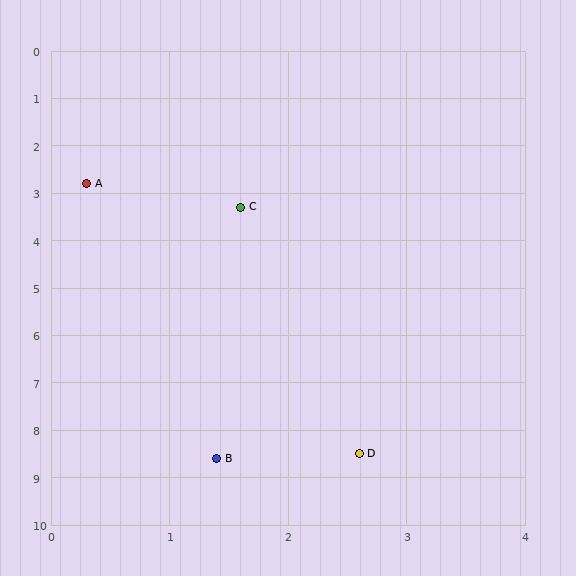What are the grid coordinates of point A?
Point A is at approximately (0.3, 2.8).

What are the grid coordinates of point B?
Point B is at approximately (1.4, 8.6).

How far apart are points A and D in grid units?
Points A and D are about 6.1 grid units apart.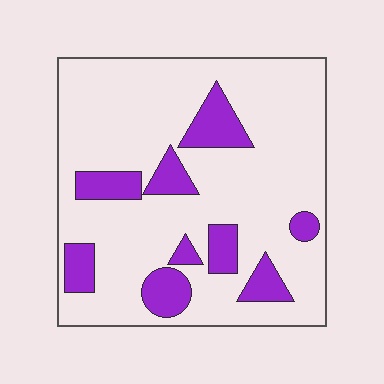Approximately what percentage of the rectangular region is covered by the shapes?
Approximately 20%.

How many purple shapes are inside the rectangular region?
9.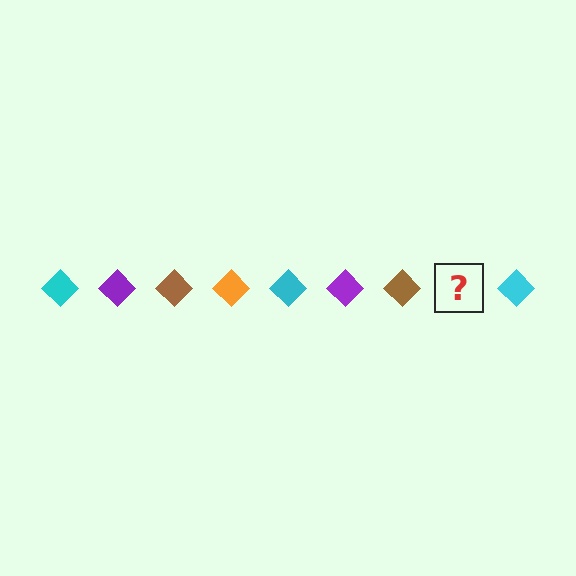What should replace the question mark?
The question mark should be replaced with an orange diamond.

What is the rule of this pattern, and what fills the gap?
The rule is that the pattern cycles through cyan, purple, brown, orange diamonds. The gap should be filled with an orange diamond.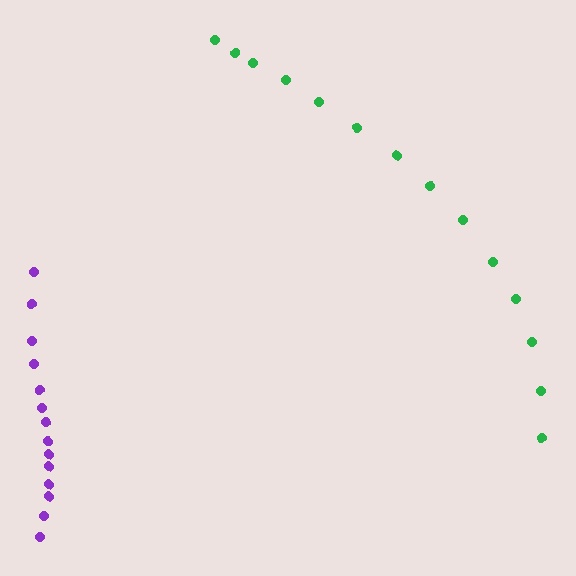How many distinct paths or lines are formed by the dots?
There are 2 distinct paths.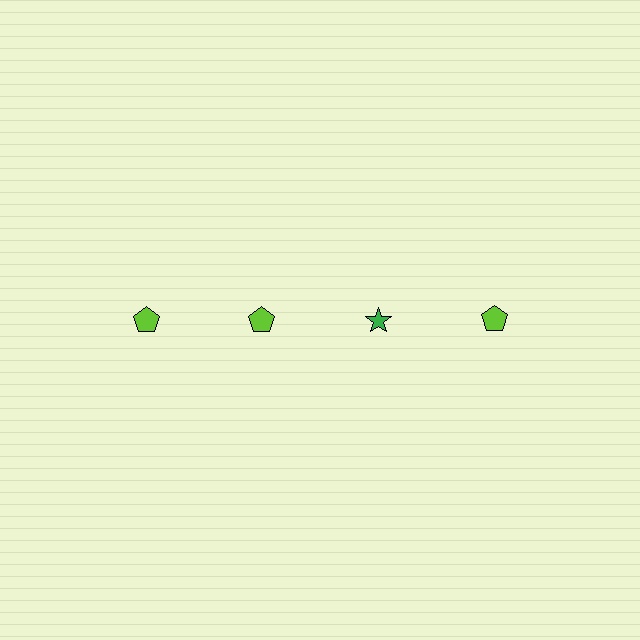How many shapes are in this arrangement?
There are 4 shapes arranged in a grid pattern.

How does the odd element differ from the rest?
It differs in both color (green instead of lime) and shape (star instead of pentagon).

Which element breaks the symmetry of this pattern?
The green star in the top row, center column breaks the symmetry. All other shapes are lime pentagons.